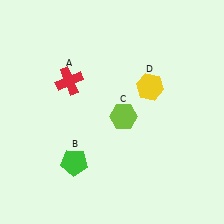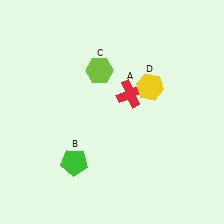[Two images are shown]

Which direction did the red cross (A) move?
The red cross (A) moved right.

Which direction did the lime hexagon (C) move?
The lime hexagon (C) moved up.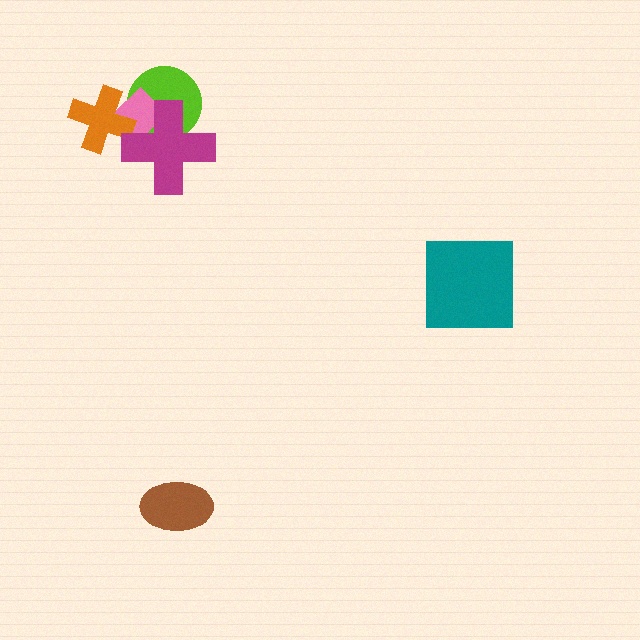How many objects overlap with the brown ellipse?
0 objects overlap with the brown ellipse.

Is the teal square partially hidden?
No, no other shape covers it.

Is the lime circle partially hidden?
Yes, it is partially covered by another shape.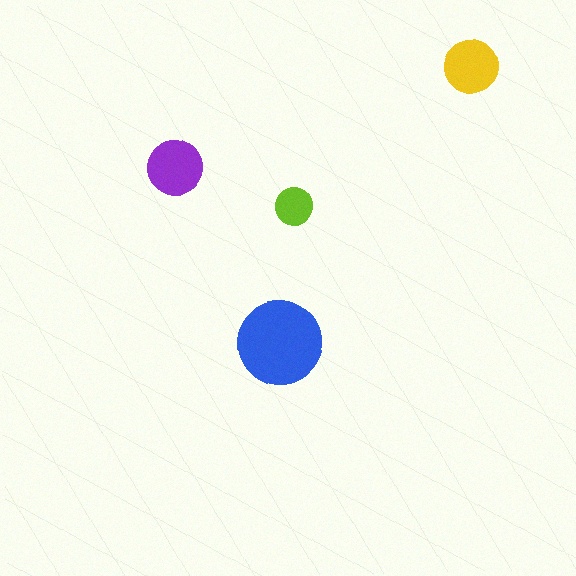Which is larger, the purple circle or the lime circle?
The purple one.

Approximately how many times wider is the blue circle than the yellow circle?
About 1.5 times wider.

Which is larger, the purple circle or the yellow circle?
The purple one.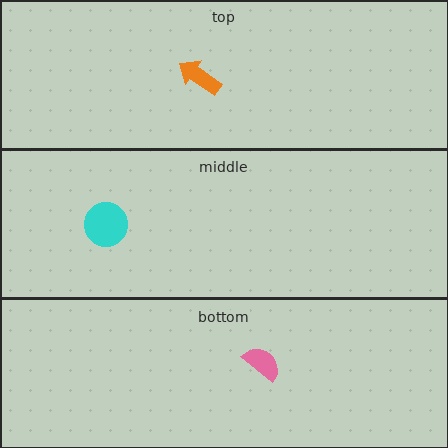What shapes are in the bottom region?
The pink semicircle.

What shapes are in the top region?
The orange arrow.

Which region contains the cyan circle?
The middle region.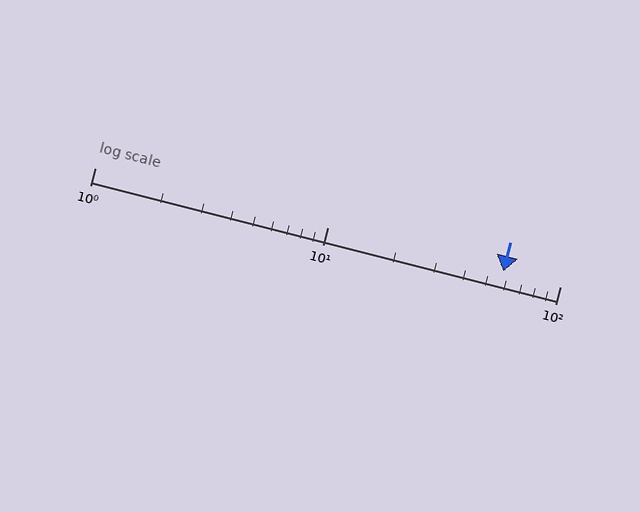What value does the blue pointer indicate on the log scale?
The pointer indicates approximately 57.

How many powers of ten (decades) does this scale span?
The scale spans 2 decades, from 1 to 100.